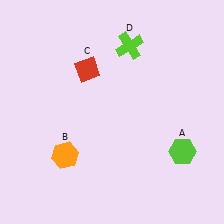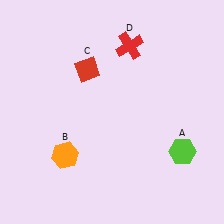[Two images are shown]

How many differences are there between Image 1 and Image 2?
There is 1 difference between the two images.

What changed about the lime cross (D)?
In Image 1, D is lime. In Image 2, it changed to red.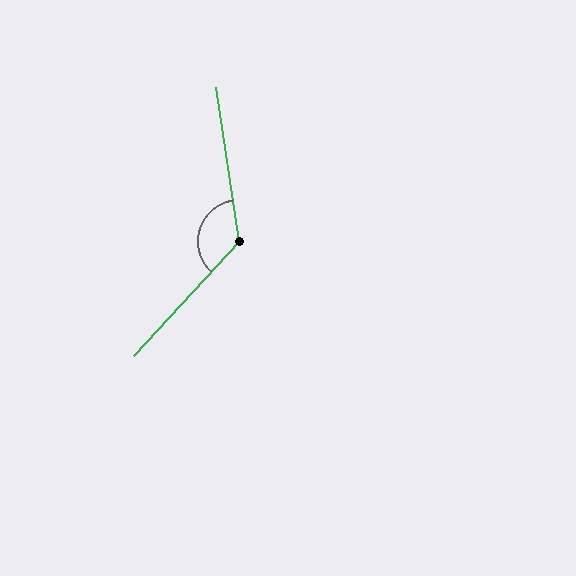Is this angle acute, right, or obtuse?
It is obtuse.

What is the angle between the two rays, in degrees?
Approximately 129 degrees.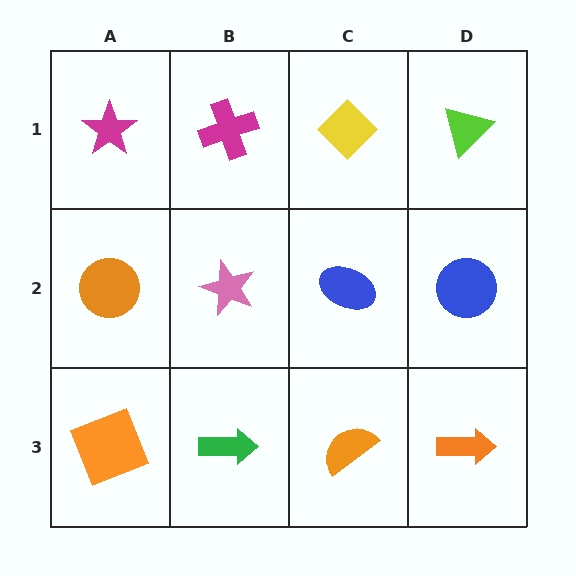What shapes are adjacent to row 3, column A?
An orange circle (row 2, column A), a green arrow (row 3, column B).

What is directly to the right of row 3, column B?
An orange semicircle.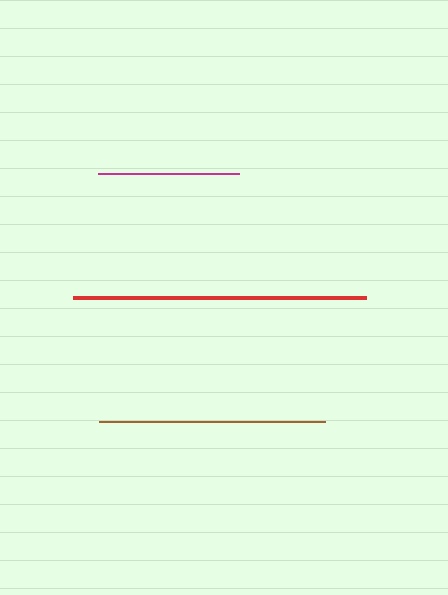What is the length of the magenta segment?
The magenta segment is approximately 141 pixels long.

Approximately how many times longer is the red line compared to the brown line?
The red line is approximately 1.3 times the length of the brown line.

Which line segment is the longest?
The red line is the longest at approximately 293 pixels.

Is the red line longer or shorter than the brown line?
The red line is longer than the brown line.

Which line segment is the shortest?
The magenta line is the shortest at approximately 141 pixels.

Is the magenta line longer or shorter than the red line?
The red line is longer than the magenta line.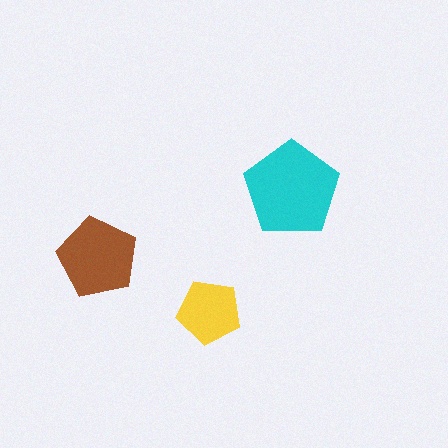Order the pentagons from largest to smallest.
the cyan one, the brown one, the yellow one.